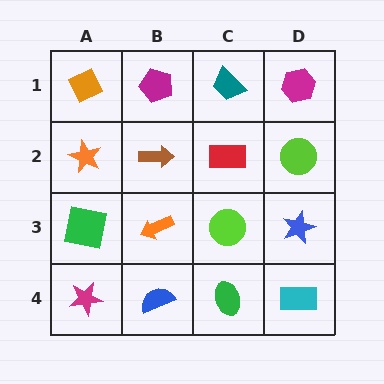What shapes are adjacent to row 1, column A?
An orange star (row 2, column A), a magenta pentagon (row 1, column B).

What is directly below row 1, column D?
A lime circle.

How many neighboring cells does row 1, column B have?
3.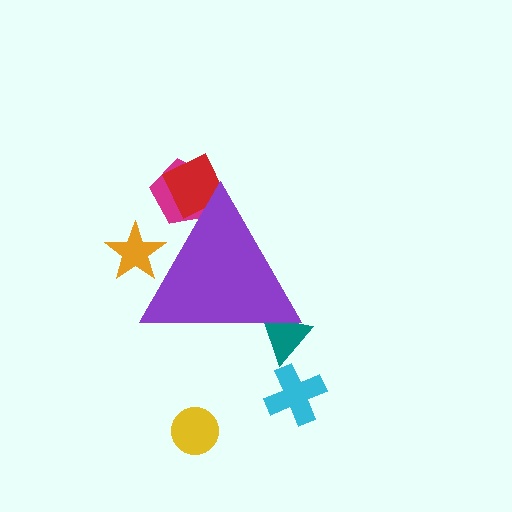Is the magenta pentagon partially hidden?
Yes, the magenta pentagon is partially hidden behind the purple triangle.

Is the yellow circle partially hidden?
No, the yellow circle is fully visible.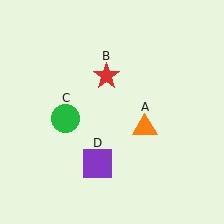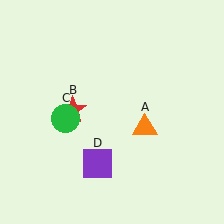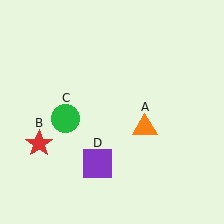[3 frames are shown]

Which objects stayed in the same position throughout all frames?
Orange triangle (object A) and green circle (object C) and purple square (object D) remained stationary.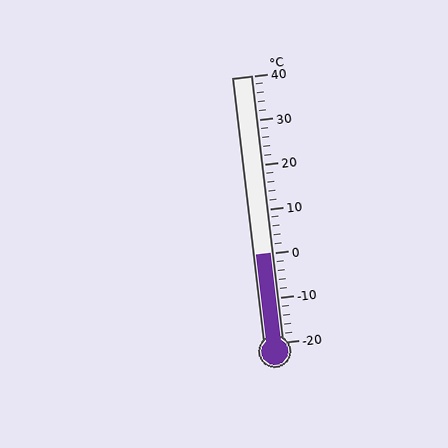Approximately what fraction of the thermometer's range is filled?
The thermometer is filled to approximately 35% of its range.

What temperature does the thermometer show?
The thermometer shows approximately 0°C.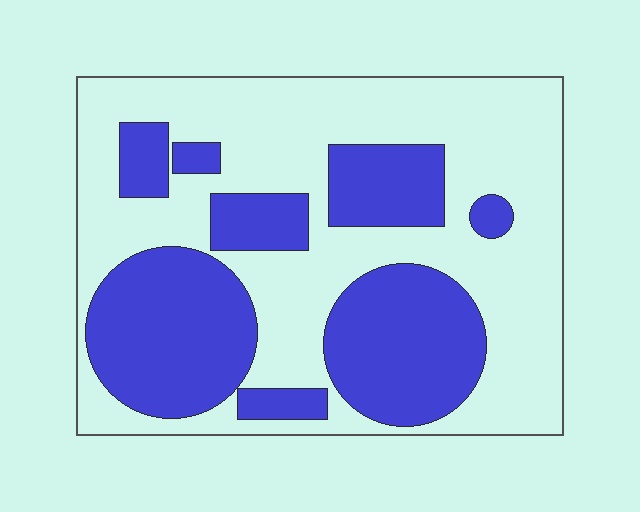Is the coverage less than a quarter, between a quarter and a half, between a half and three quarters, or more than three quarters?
Between a quarter and a half.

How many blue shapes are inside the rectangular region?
8.